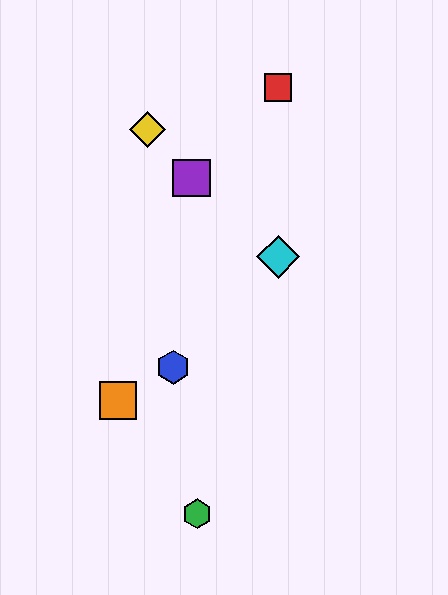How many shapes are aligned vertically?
2 shapes (the red square, the cyan diamond) are aligned vertically.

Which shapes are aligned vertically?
The red square, the cyan diamond are aligned vertically.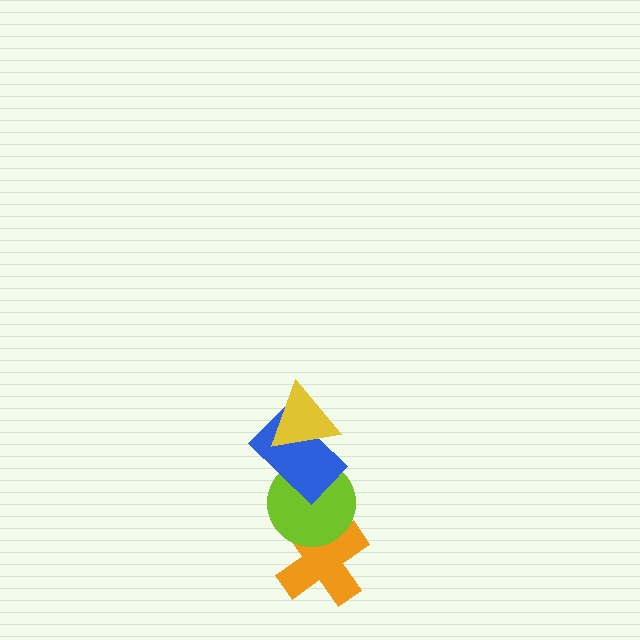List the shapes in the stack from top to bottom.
From top to bottom: the yellow triangle, the blue rectangle, the lime circle, the orange cross.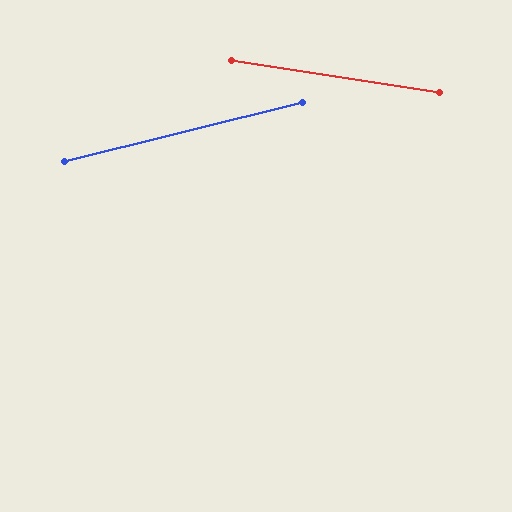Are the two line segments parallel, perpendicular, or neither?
Neither parallel nor perpendicular — they differ by about 23°.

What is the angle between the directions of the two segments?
Approximately 23 degrees.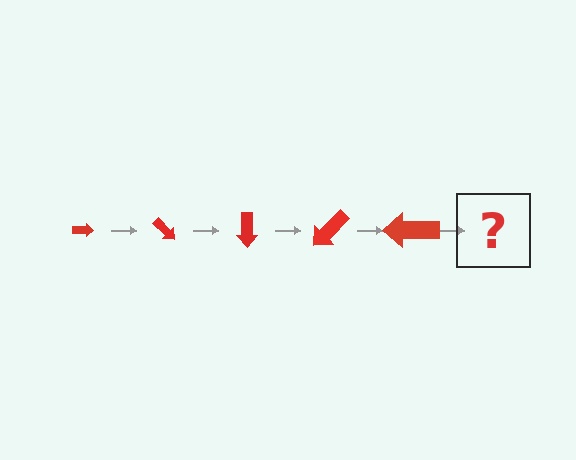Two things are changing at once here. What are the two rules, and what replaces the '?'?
The two rules are that the arrow grows larger each step and it rotates 45 degrees each step. The '?' should be an arrow, larger than the previous one and rotated 225 degrees from the start.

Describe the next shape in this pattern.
It should be an arrow, larger than the previous one and rotated 225 degrees from the start.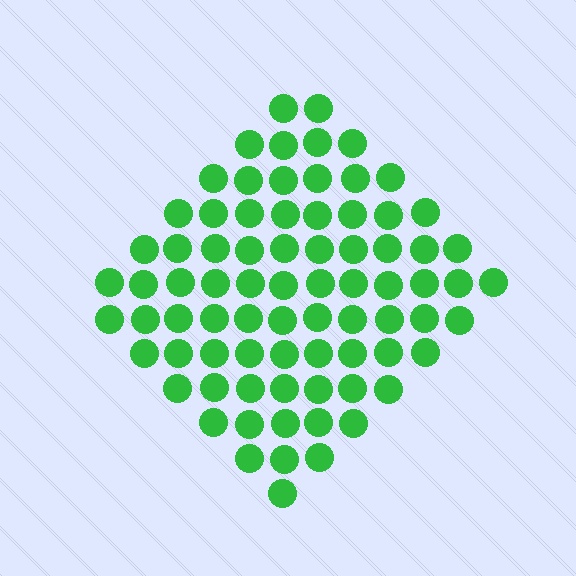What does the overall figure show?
The overall figure shows a diamond.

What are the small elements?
The small elements are circles.